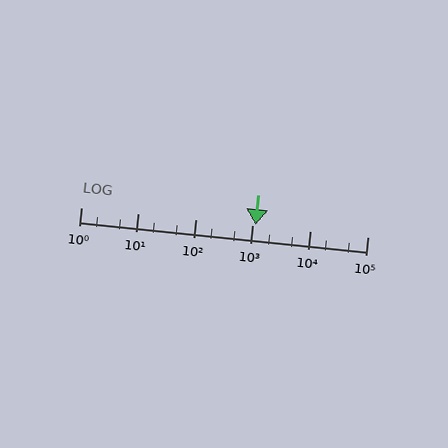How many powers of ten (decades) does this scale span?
The scale spans 5 decades, from 1 to 100000.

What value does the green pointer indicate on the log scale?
The pointer indicates approximately 1100.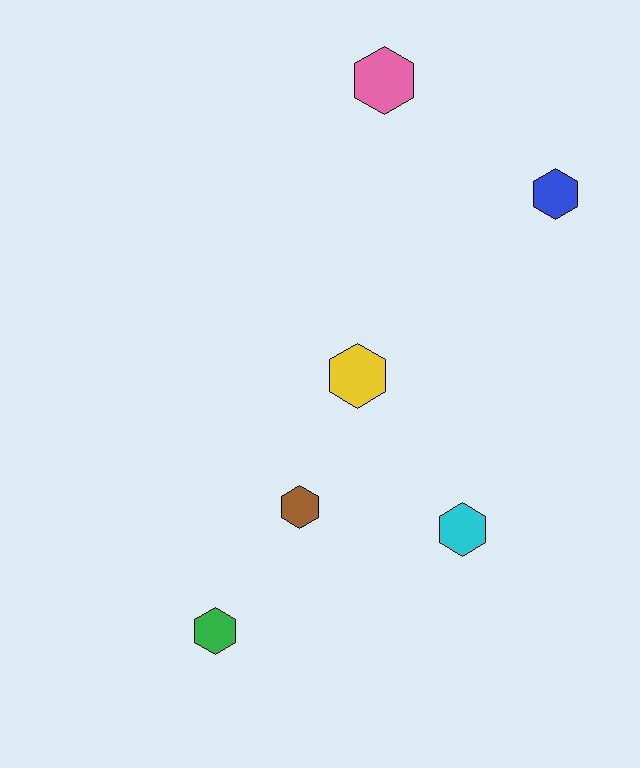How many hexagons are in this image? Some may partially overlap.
There are 6 hexagons.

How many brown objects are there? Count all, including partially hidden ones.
There is 1 brown object.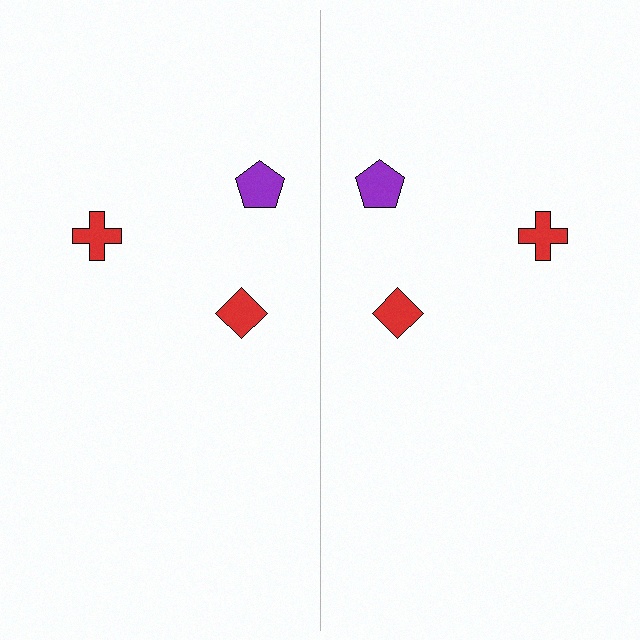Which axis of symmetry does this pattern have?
The pattern has a vertical axis of symmetry running through the center of the image.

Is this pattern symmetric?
Yes, this pattern has bilateral (reflection) symmetry.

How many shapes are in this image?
There are 6 shapes in this image.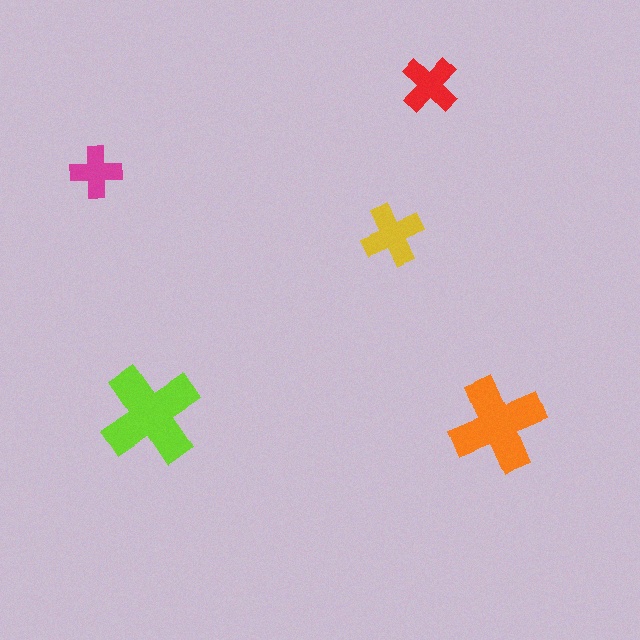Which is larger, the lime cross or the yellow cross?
The lime one.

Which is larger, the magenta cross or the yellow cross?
The yellow one.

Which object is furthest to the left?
The magenta cross is leftmost.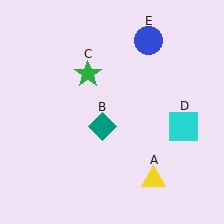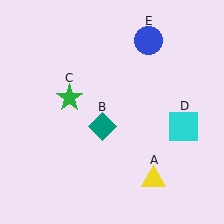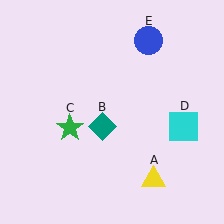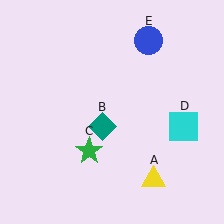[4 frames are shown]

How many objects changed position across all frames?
1 object changed position: green star (object C).